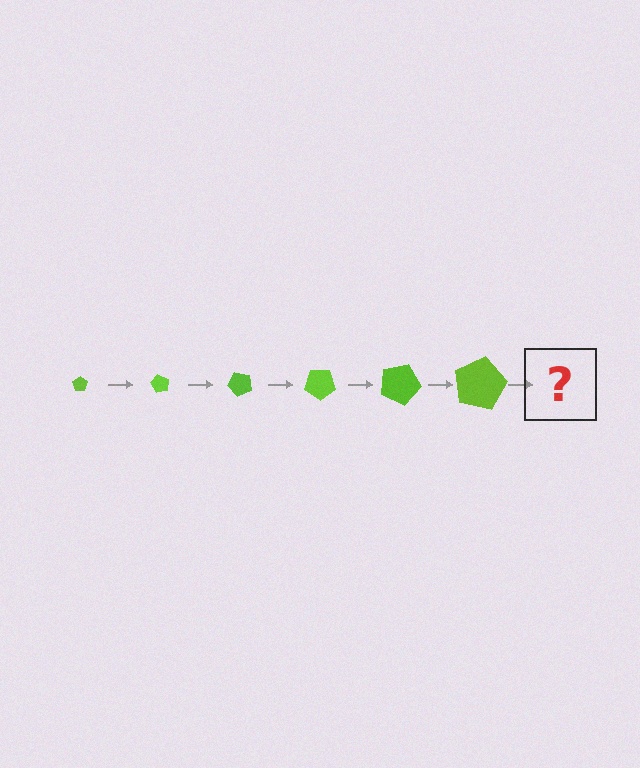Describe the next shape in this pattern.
It should be a pentagon, larger than the previous one and rotated 360 degrees from the start.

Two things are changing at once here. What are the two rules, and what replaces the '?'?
The two rules are that the pentagon grows larger each step and it rotates 60 degrees each step. The '?' should be a pentagon, larger than the previous one and rotated 360 degrees from the start.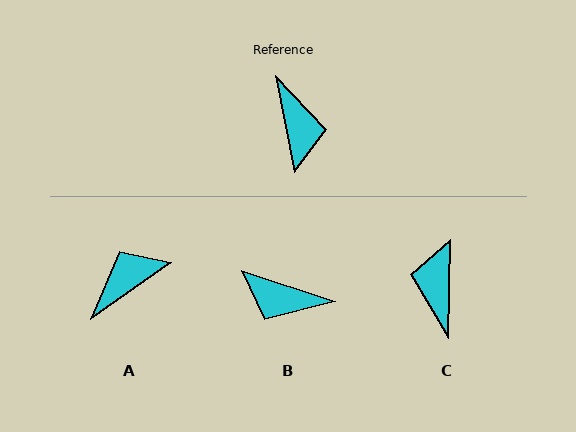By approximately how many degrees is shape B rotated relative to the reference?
Approximately 119 degrees clockwise.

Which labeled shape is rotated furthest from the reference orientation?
C, about 167 degrees away.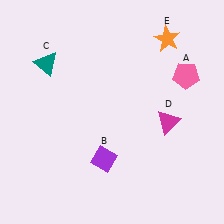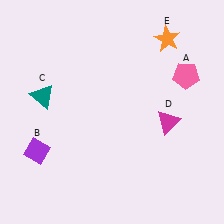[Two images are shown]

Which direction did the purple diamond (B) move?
The purple diamond (B) moved left.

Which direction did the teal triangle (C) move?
The teal triangle (C) moved down.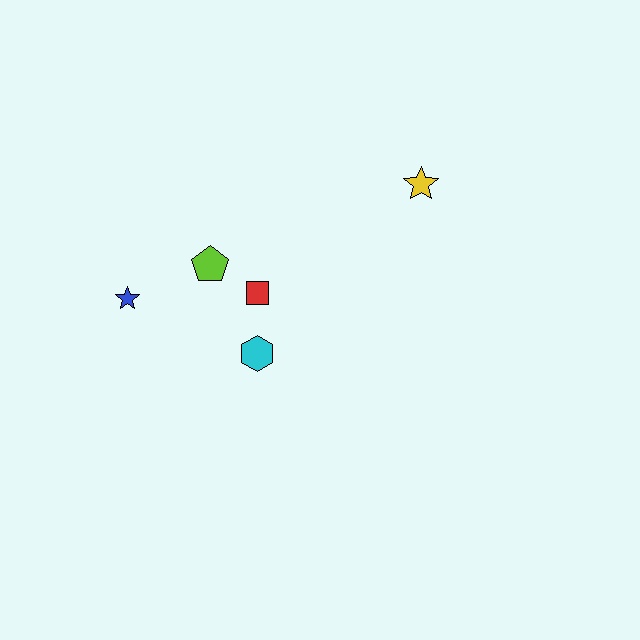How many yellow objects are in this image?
There is 1 yellow object.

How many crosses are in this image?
There are no crosses.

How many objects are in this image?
There are 5 objects.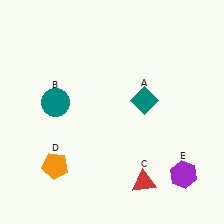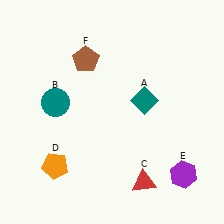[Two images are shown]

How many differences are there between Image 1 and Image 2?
There is 1 difference between the two images.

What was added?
A brown pentagon (F) was added in Image 2.